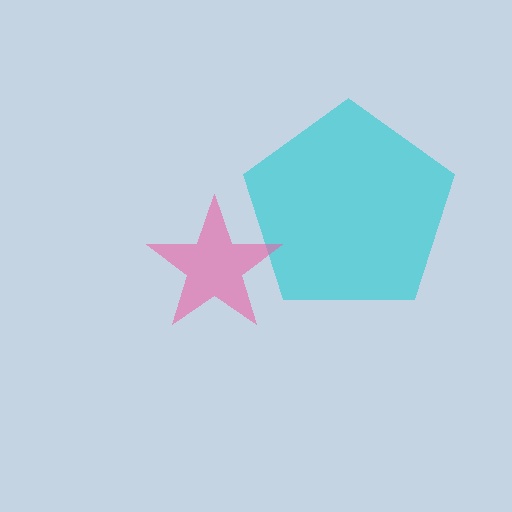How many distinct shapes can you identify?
There are 2 distinct shapes: a cyan pentagon, a pink star.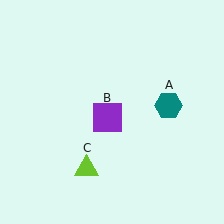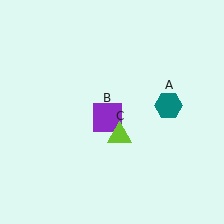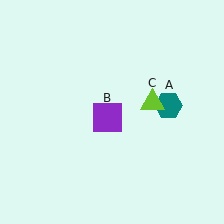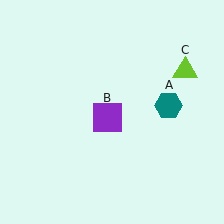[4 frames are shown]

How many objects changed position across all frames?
1 object changed position: lime triangle (object C).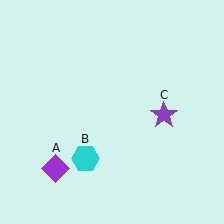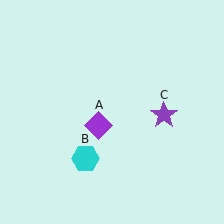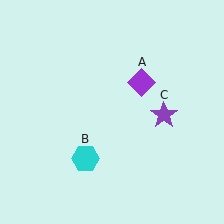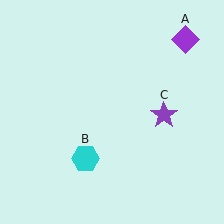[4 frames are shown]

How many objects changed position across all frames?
1 object changed position: purple diamond (object A).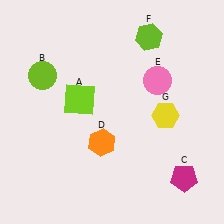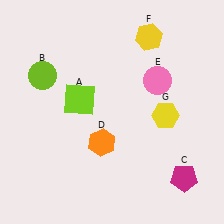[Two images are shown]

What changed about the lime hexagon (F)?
In Image 1, F is lime. In Image 2, it changed to yellow.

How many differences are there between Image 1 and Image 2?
There is 1 difference between the two images.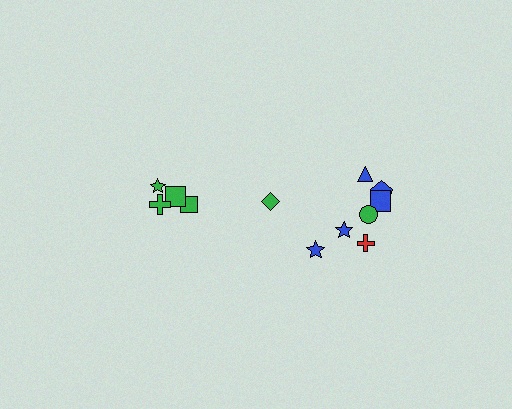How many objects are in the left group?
There are 4 objects.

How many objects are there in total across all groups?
There are 12 objects.